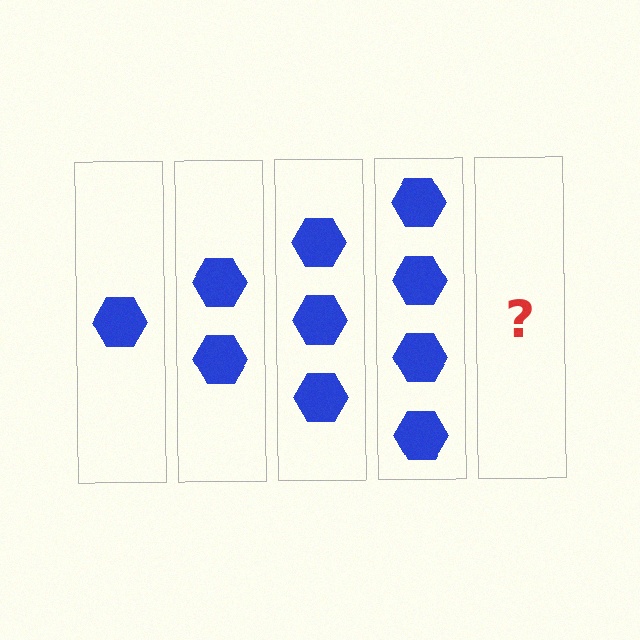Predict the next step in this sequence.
The next step is 5 hexagons.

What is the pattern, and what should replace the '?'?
The pattern is that each step adds one more hexagon. The '?' should be 5 hexagons.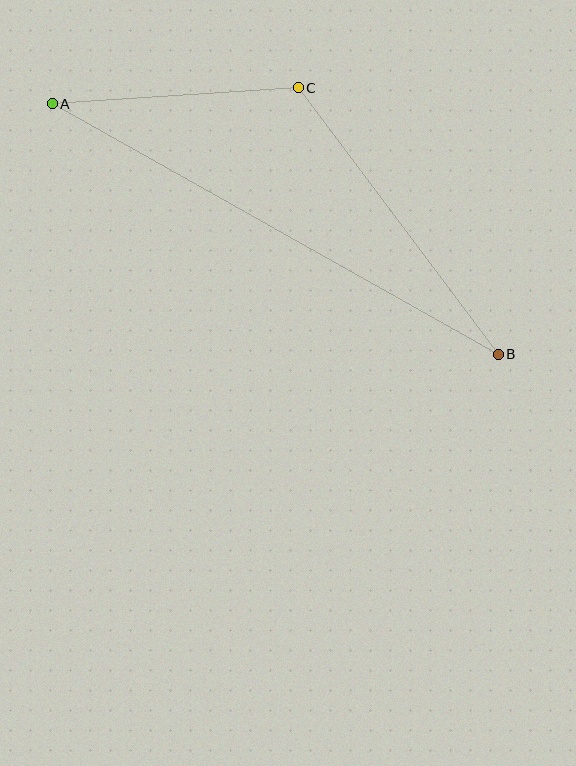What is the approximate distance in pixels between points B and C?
The distance between B and C is approximately 334 pixels.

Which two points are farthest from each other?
Points A and B are farthest from each other.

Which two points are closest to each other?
Points A and C are closest to each other.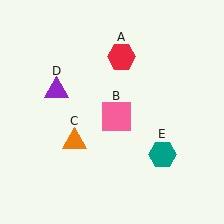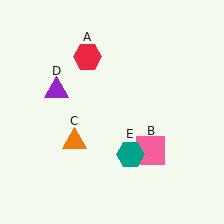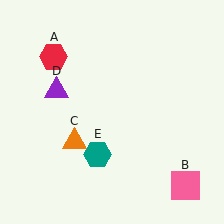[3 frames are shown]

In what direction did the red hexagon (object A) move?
The red hexagon (object A) moved left.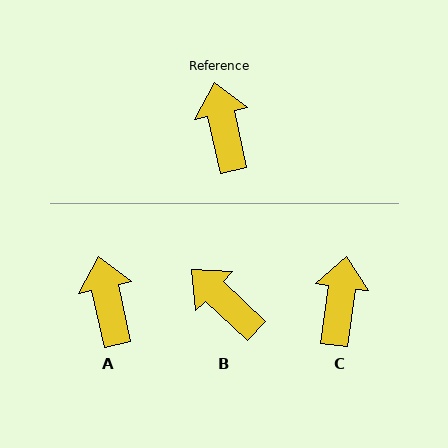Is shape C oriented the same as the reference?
No, it is off by about 20 degrees.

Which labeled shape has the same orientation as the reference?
A.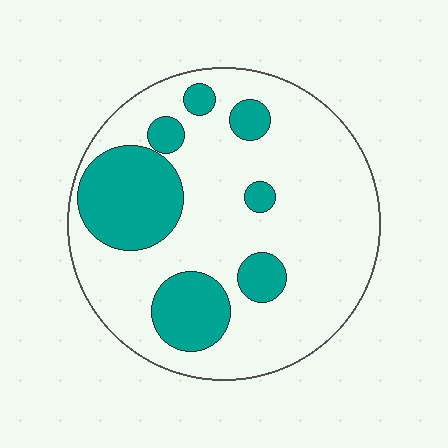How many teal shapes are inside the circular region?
7.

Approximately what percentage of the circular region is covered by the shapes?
Approximately 25%.